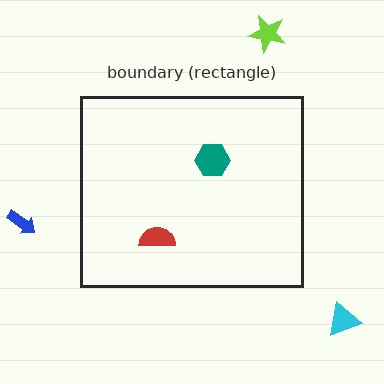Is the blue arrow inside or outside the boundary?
Outside.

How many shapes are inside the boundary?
2 inside, 3 outside.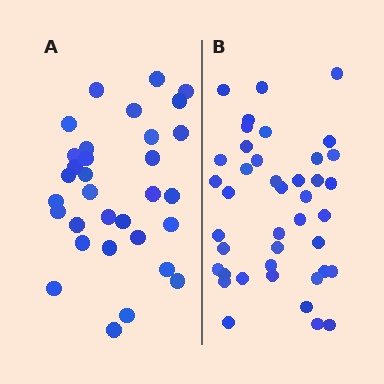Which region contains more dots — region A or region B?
Region B (the right region) has more dots.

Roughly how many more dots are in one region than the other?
Region B has roughly 8 or so more dots than region A.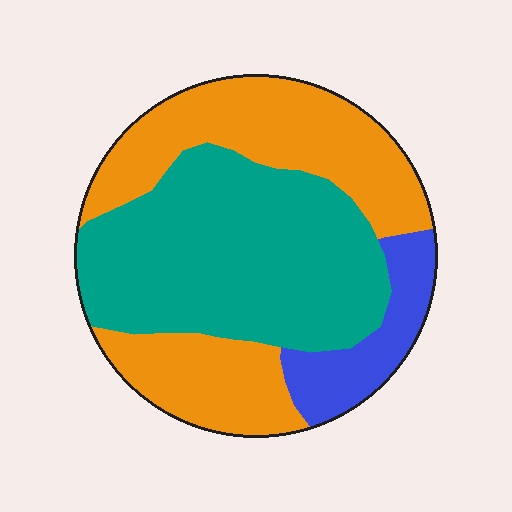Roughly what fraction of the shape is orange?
Orange takes up about two fifths (2/5) of the shape.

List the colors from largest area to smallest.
From largest to smallest: teal, orange, blue.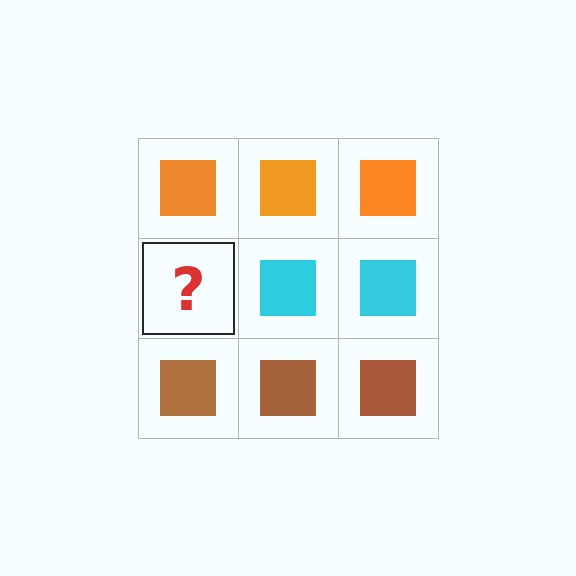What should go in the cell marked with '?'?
The missing cell should contain a cyan square.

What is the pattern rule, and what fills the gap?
The rule is that each row has a consistent color. The gap should be filled with a cyan square.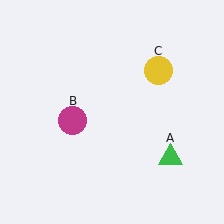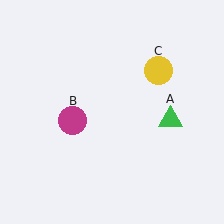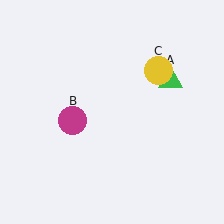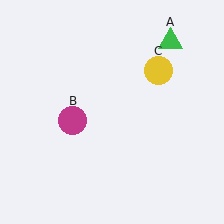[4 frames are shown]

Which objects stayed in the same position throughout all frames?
Magenta circle (object B) and yellow circle (object C) remained stationary.